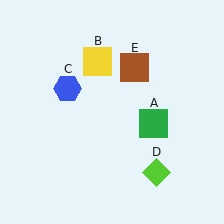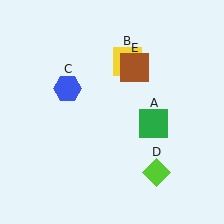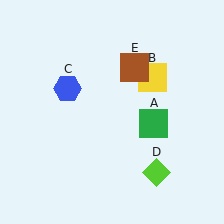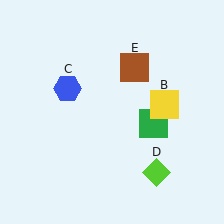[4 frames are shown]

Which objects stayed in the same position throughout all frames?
Green square (object A) and blue hexagon (object C) and lime diamond (object D) and brown square (object E) remained stationary.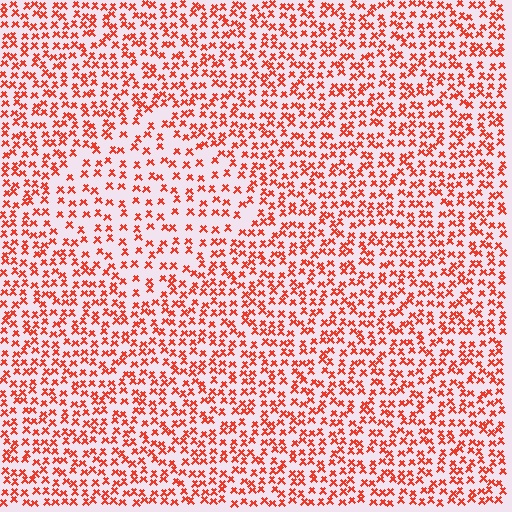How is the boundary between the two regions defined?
The boundary is defined by a change in element density (approximately 1.7x ratio). All elements are the same color, size, and shape.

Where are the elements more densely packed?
The elements are more densely packed outside the diamond boundary.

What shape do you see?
I see a diamond.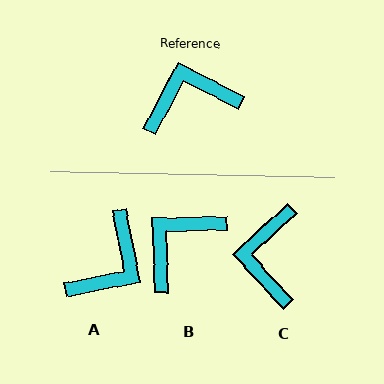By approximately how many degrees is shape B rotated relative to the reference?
Approximately 29 degrees counter-clockwise.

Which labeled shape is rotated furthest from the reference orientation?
A, about 141 degrees away.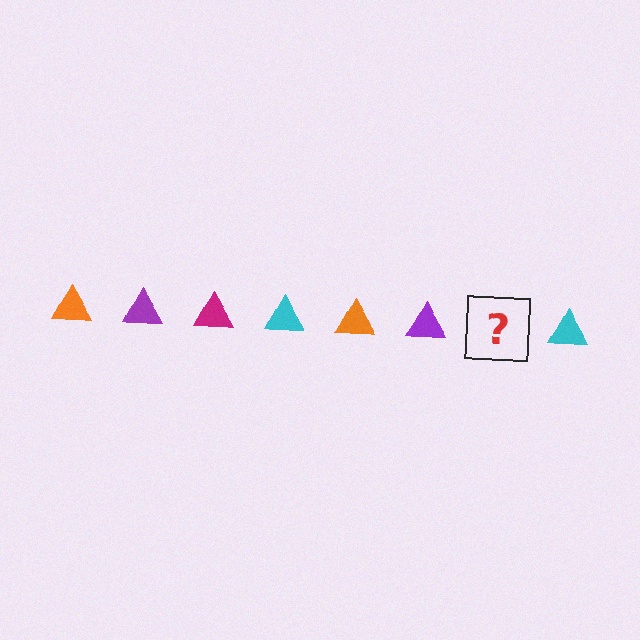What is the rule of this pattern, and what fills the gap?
The rule is that the pattern cycles through orange, purple, magenta, cyan triangles. The gap should be filled with a magenta triangle.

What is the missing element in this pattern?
The missing element is a magenta triangle.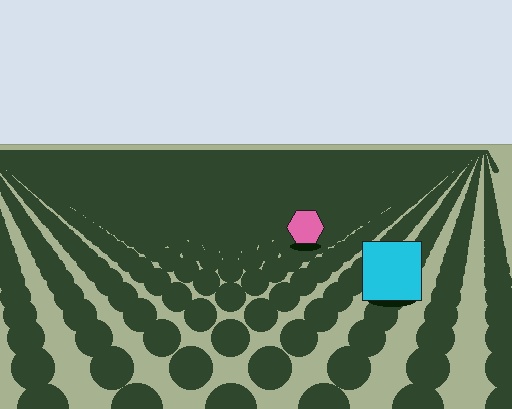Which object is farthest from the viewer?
The pink hexagon is farthest from the viewer. It appears smaller and the ground texture around it is denser.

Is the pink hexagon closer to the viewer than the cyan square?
No. The cyan square is closer — you can tell from the texture gradient: the ground texture is coarser near it.